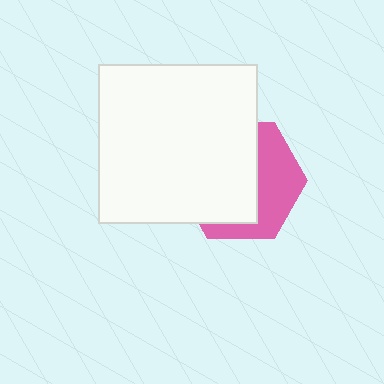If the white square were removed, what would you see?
You would see the complete pink hexagon.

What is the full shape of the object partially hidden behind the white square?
The partially hidden object is a pink hexagon.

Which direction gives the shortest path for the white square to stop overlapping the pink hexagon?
Moving left gives the shortest separation.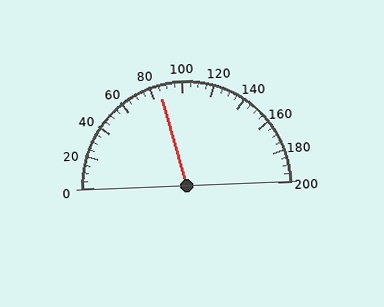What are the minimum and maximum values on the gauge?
The gauge ranges from 0 to 200.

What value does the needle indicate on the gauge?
The needle indicates approximately 85.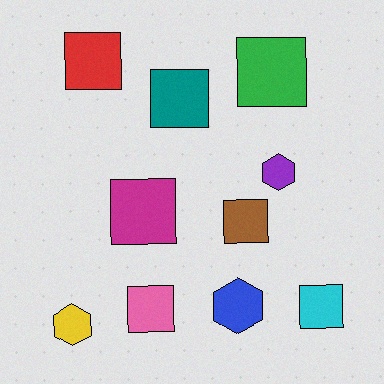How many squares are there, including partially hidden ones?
There are 7 squares.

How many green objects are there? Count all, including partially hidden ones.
There is 1 green object.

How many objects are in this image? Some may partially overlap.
There are 10 objects.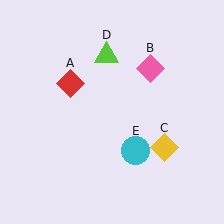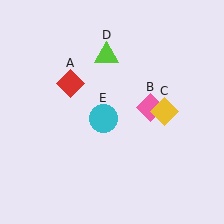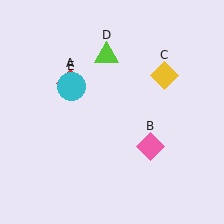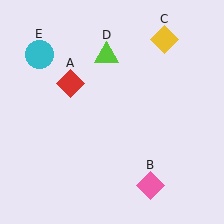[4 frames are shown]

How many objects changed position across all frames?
3 objects changed position: pink diamond (object B), yellow diamond (object C), cyan circle (object E).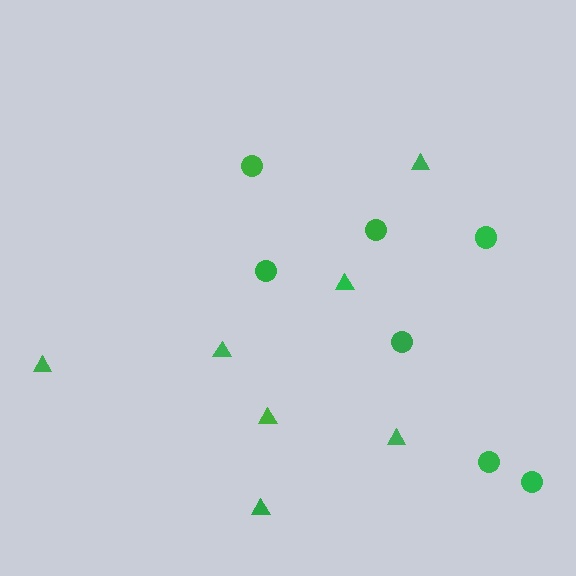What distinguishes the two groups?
There are 2 groups: one group of circles (7) and one group of triangles (7).